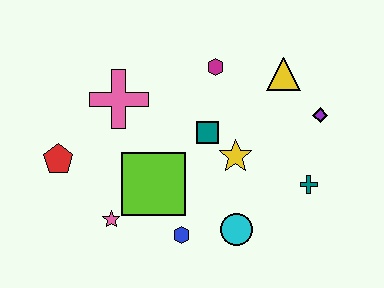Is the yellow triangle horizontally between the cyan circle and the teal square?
No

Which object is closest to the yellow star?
The teal square is closest to the yellow star.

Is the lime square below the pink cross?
Yes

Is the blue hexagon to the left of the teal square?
Yes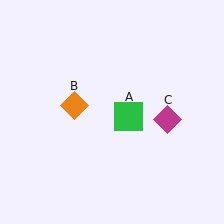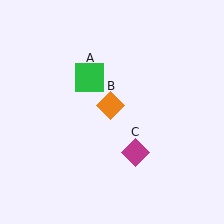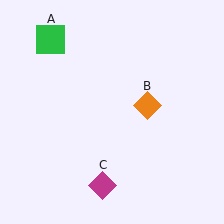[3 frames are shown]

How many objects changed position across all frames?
3 objects changed position: green square (object A), orange diamond (object B), magenta diamond (object C).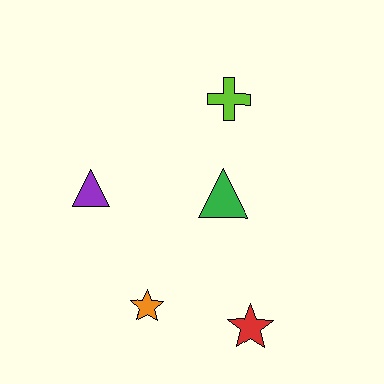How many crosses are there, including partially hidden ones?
There is 1 cross.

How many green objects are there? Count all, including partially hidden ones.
There is 1 green object.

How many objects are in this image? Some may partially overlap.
There are 5 objects.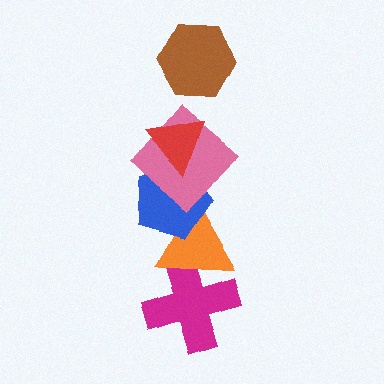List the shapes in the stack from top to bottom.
From top to bottom: the brown hexagon, the red triangle, the pink diamond, the blue pentagon, the orange triangle, the magenta cross.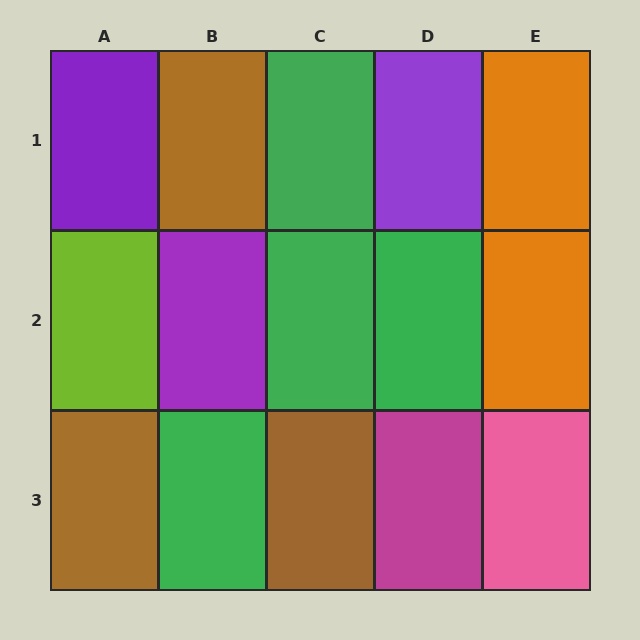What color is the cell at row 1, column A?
Purple.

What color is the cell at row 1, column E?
Orange.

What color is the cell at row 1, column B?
Brown.